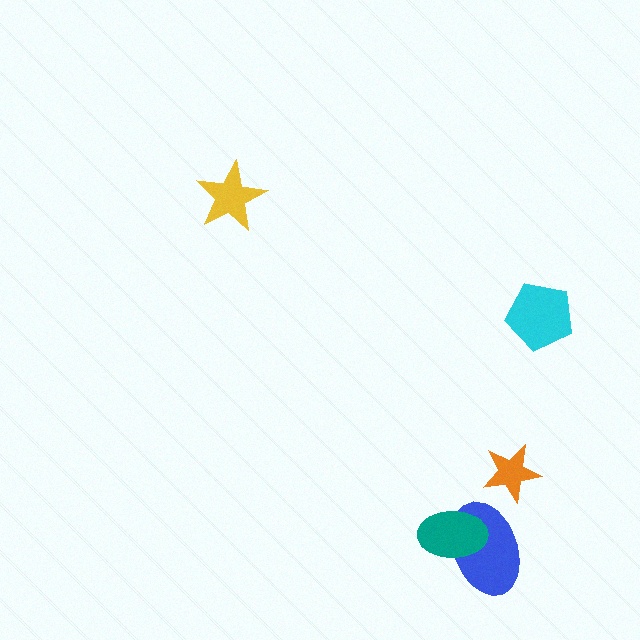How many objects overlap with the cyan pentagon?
0 objects overlap with the cyan pentagon.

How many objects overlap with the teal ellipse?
1 object overlaps with the teal ellipse.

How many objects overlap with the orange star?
0 objects overlap with the orange star.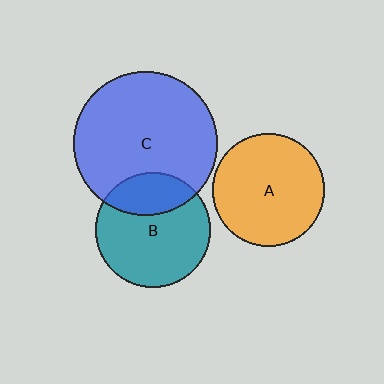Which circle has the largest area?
Circle C (blue).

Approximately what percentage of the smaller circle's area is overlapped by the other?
Approximately 25%.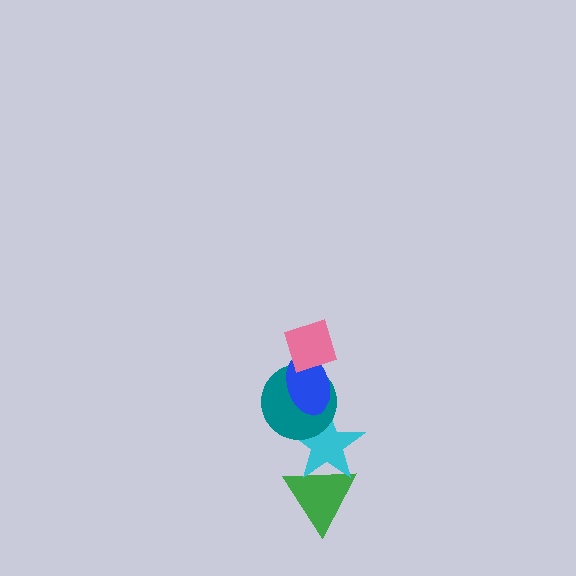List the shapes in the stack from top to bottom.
From top to bottom: the pink diamond, the blue ellipse, the teal circle, the cyan star, the green triangle.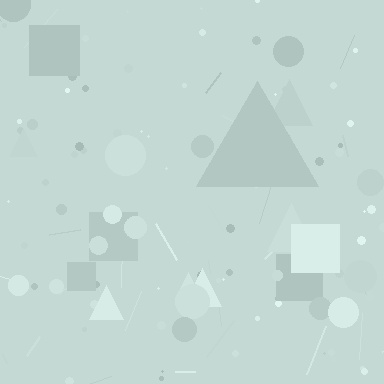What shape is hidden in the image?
A triangle is hidden in the image.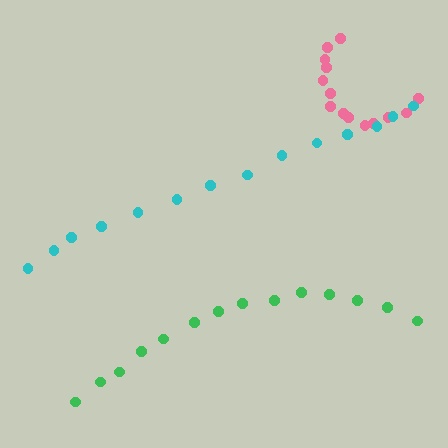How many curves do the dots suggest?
There are 3 distinct paths.